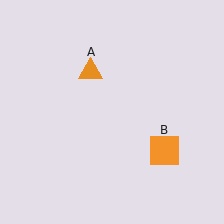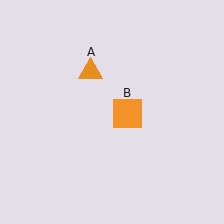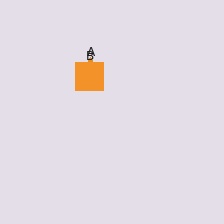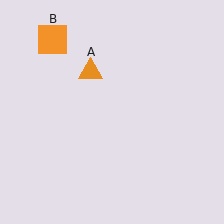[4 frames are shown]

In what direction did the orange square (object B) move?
The orange square (object B) moved up and to the left.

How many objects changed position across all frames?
1 object changed position: orange square (object B).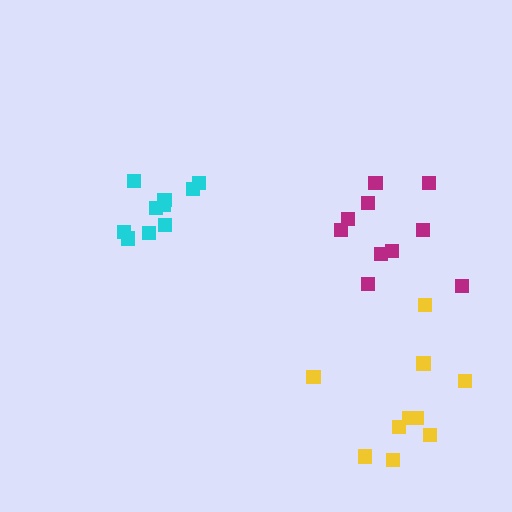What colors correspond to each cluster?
The clusters are colored: cyan, magenta, yellow.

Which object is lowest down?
The yellow cluster is bottommost.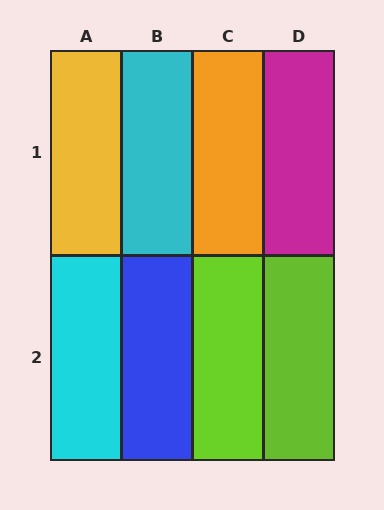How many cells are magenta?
1 cell is magenta.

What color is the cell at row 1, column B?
Cyan.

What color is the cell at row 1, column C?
Orange.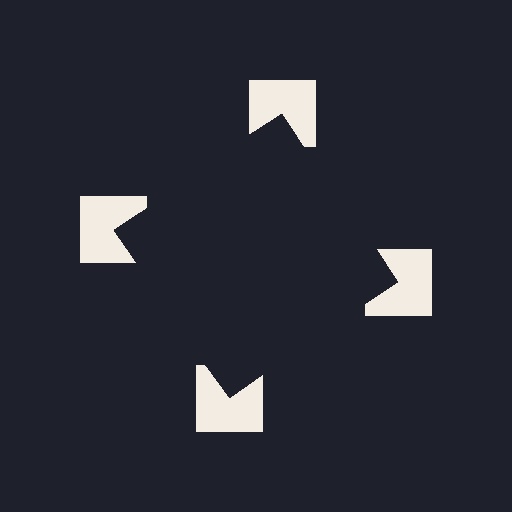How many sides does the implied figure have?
4 sides.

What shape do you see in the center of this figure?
An illusory square — its edges are inferred from the aligned wedge cuts in the notched squares, not physically drawn.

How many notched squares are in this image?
There are 4 — one at each vertex of the illusory square.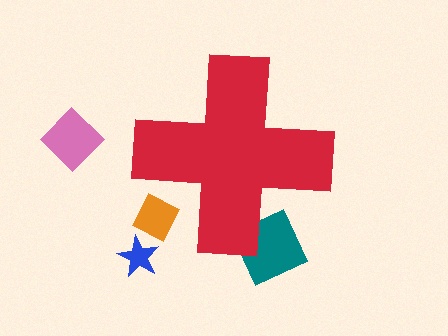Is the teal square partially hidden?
Yes, the teal square is partially hidden behind the red cross.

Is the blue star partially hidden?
No, the blue star is fully visible.